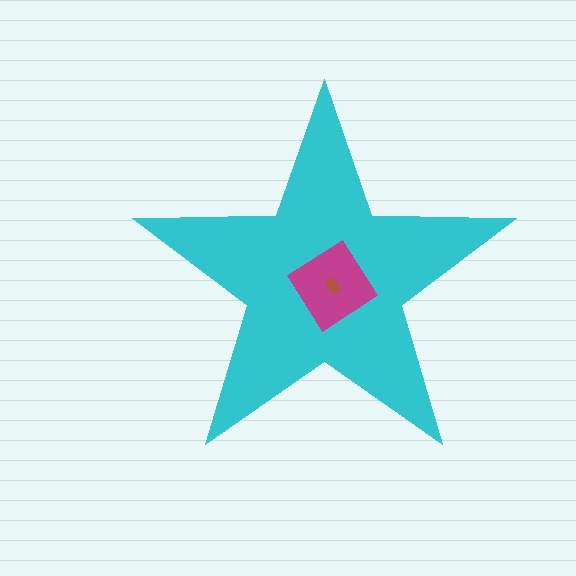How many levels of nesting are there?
3.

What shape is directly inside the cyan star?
The magenta diamond.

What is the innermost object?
The brown ellipse.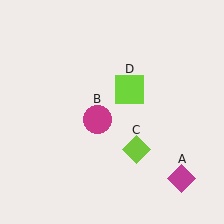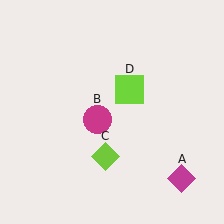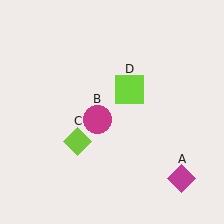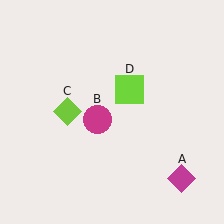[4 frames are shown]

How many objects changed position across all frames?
1 object changed position: lime diamond (object C).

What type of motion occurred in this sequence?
The lime diamond (object C) rotated clockwise around the center of the scene.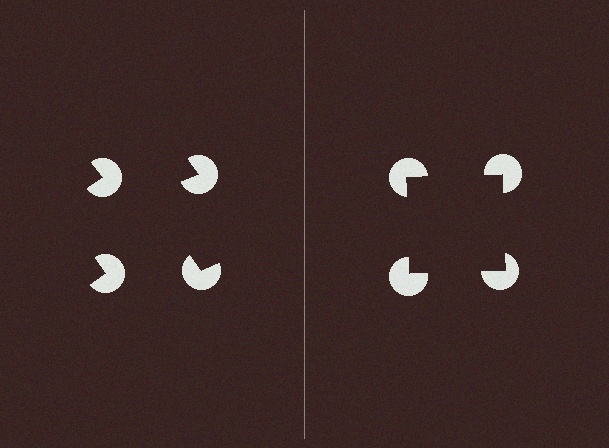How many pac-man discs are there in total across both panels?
8 — 4 on each side.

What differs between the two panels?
The pac-man discs are positioned identically on both sides; only the wedge orientations differ. On the right they align to a square; on the left they are misaligned.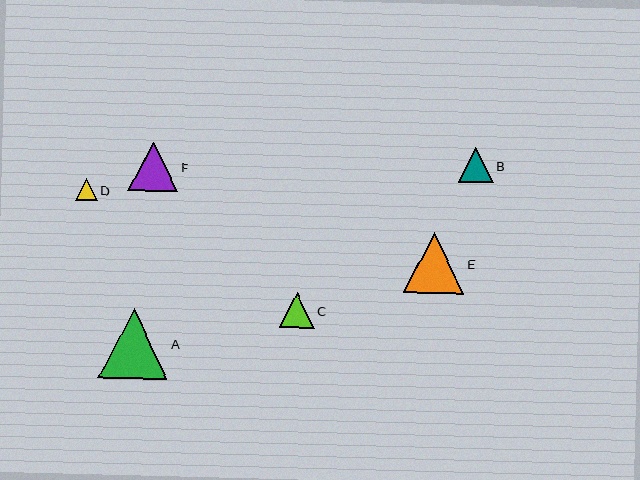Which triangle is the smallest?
Triangle D is the smallest with a size of approximately 22 pixels.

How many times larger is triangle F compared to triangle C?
Triangle F is approximately 1.4 times the size of triangle C.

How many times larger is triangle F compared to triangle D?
Triangle F is approximately 2.3 times the size of triangle D.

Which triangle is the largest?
Triangle A is the largest with a size of approximately 70 pixels.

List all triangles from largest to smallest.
From largest to smallest: A, E, F, B, C, D.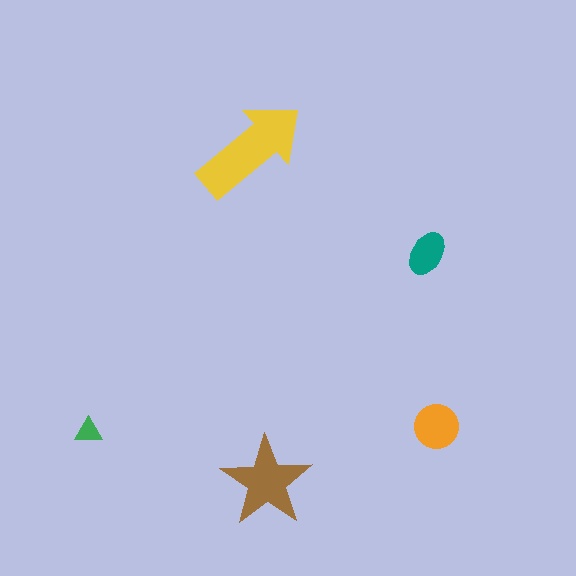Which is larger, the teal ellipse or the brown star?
The brown star.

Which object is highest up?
The yellow arrow is topmost.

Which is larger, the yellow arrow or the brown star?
The yellow arrow.